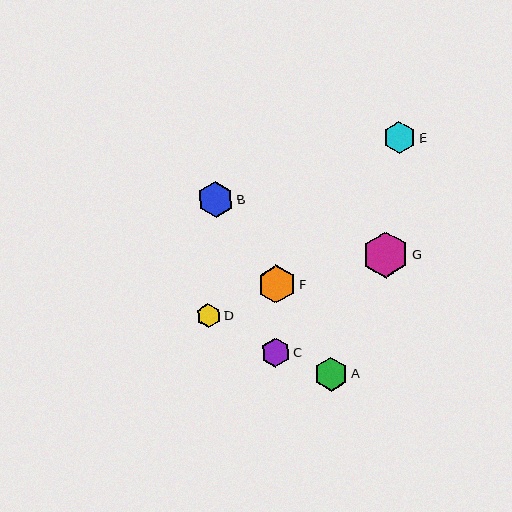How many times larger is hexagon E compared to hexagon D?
Hexagon E is approximately 1.4 times the size of hexagon D.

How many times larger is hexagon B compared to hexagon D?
Hexagon B is approximately 1.5 times the size of hexagon D.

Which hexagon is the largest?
Hexagon G is the largest with a size of approximately 46 pixels.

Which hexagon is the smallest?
Hexagon D is the smallest with a size of approximately 24 pixels.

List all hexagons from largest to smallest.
From largest to smallest: G, F, B, A, E, C, D.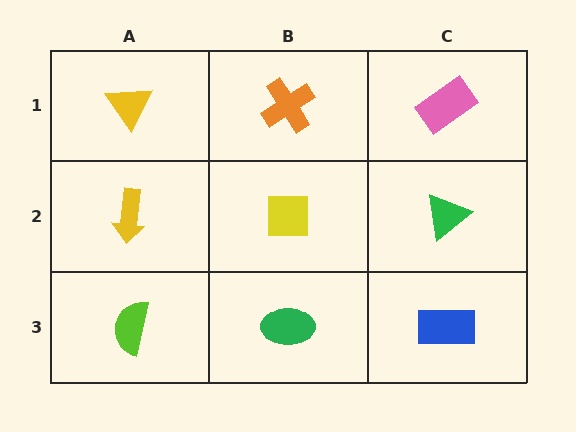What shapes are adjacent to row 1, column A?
A yellow arrow (row 2, column A), an orange cross (row 1, column B).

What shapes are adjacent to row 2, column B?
An orange cross (row 1, column B), a green ellipse (row 3, column B), a yellow arrow (row 2, column A), a green triangle (row 2, column C).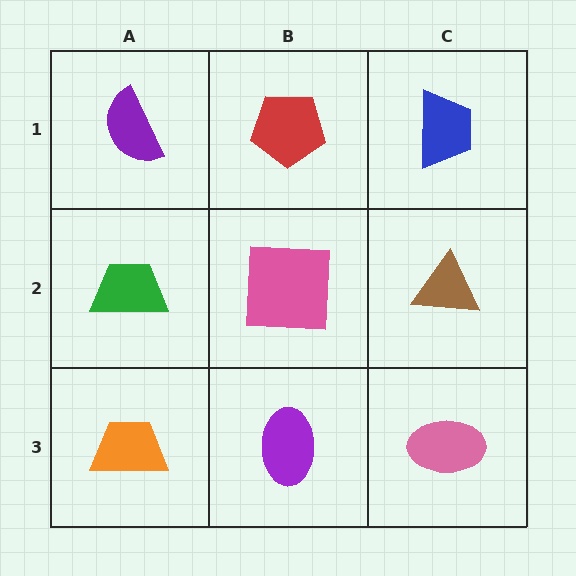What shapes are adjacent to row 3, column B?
A pink square (row 2, column B), an orange trapezoid (row 3, column A), a pink ellipse (row 3, column C).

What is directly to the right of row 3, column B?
A pink ellipse.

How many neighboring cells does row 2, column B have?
4.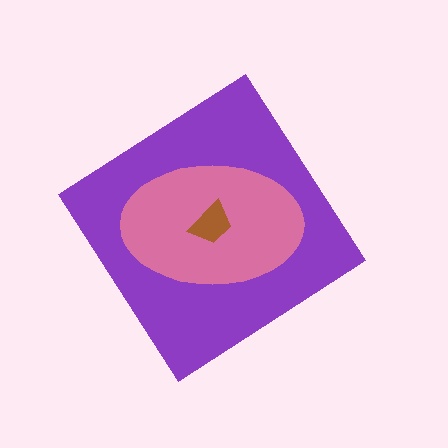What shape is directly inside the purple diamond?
The pink ellipse.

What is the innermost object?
The brown trapezoid.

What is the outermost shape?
The purple diamond.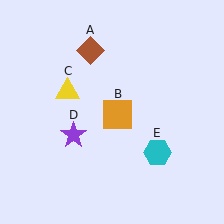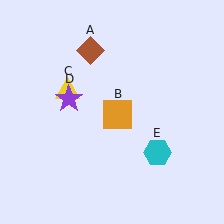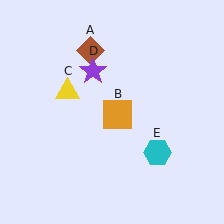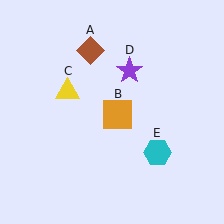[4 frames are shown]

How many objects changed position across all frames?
1 object changed position: purple star (object D).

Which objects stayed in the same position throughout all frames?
Brown diamond (object A) and orange square (object B) and yellow triangle (object C) and cyan hexagon (object E) remained stationary.